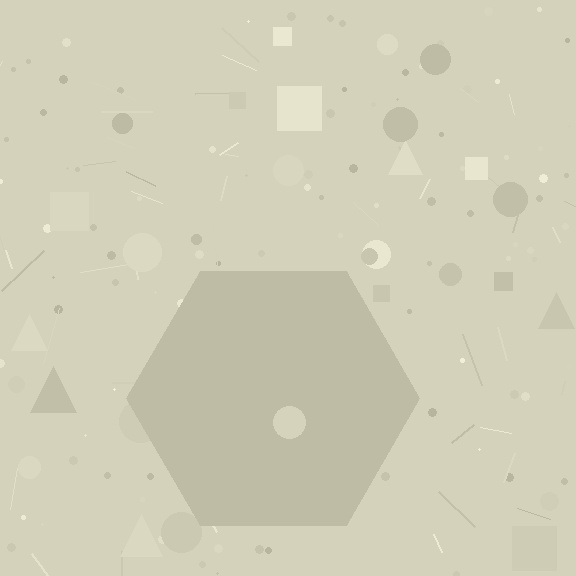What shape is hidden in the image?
A hexagon is hidden in the image.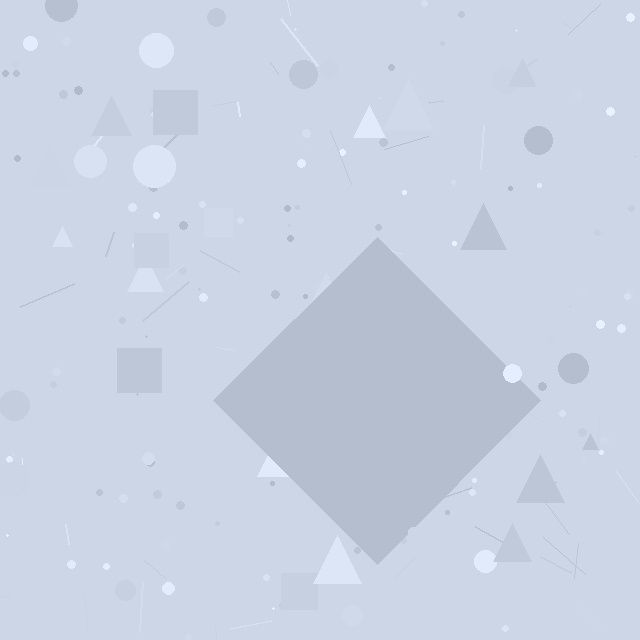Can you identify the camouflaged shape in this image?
The camouflaged shape is a diamond.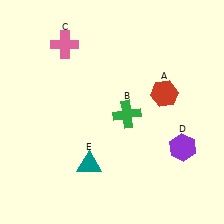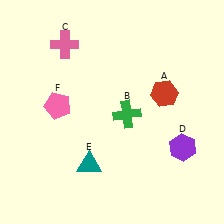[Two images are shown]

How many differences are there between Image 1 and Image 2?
There is 1 difference between the two images.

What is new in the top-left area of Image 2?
A pink pentagon (F) was added in the top-left area of Image 2.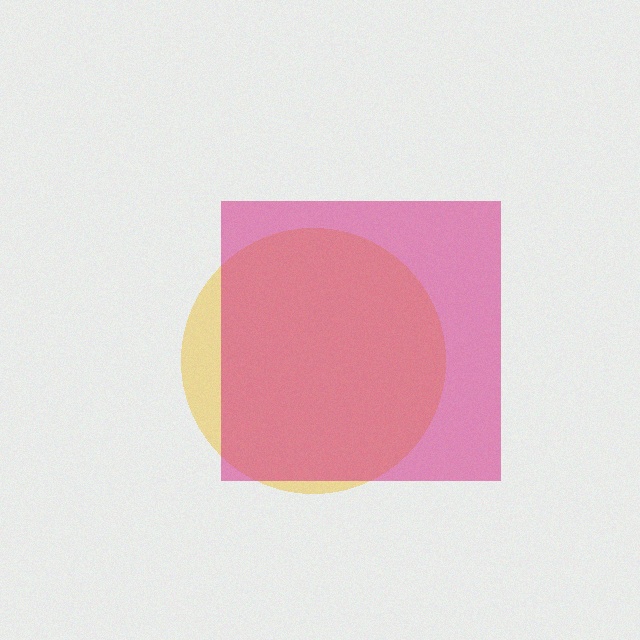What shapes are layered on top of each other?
The layered shapes are: a yellow circle, a magenta square.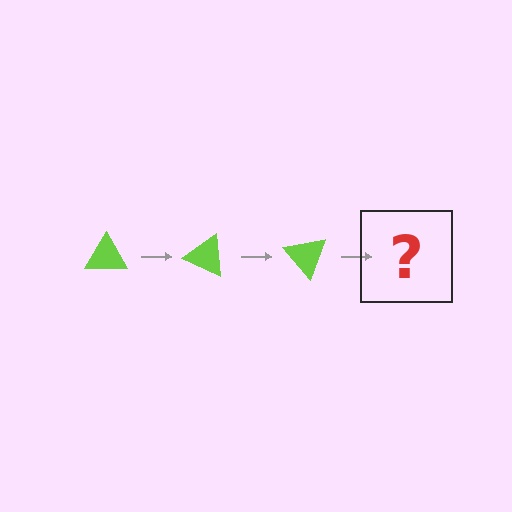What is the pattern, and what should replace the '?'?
The pattern is that the triangle rotates 25 degrees each step. The '?' should be a lime triangle rotated 75 degrees.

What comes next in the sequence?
The next element should be a lime triangle rotated 75 degrees.